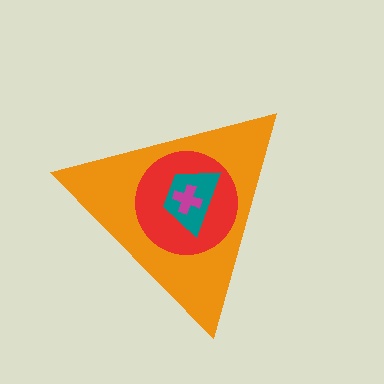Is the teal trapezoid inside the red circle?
Yes.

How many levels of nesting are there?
4.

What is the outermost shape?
The orange triangle.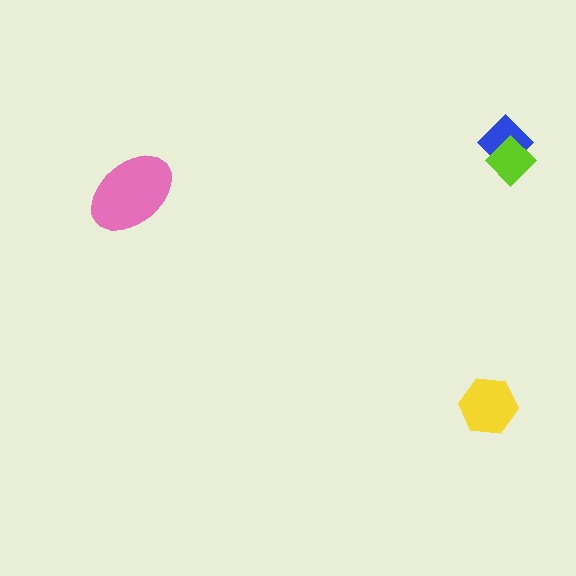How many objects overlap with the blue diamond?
1 object overlaps with the blue diamond.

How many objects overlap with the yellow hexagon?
0 objects overlap with the yellow hexagon.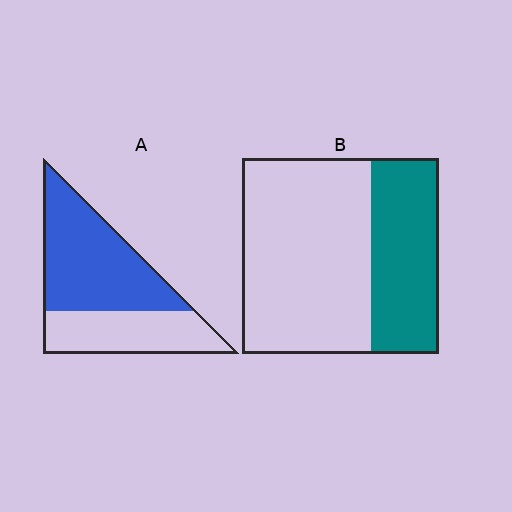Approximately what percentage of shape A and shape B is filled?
A is approximately 60% and B is approximately 35%.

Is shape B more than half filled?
No.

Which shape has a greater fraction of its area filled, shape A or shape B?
Shape A.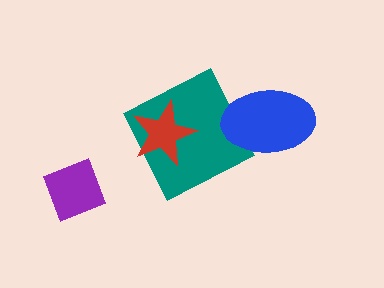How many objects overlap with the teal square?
2 objects overlap with the teal square.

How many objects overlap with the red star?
1 object overlaps with the red star.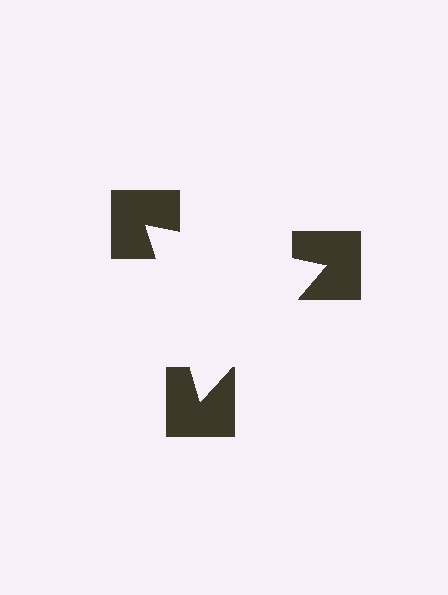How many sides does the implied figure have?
3 sides.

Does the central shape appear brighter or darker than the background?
It typically appears slightly brighter than the background, even though no actual brightness change is drawn.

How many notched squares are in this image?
There are 3 — one at each vertex of the illusory triangle.